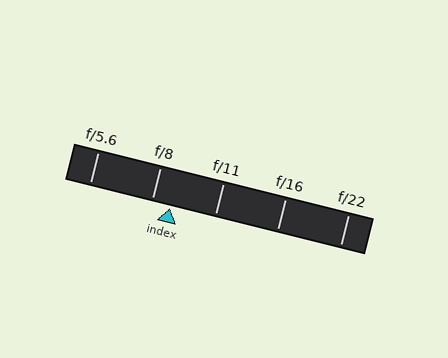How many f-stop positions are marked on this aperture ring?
There are 5 f-stop positions marked.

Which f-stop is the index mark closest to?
The index mark is closest to f/8.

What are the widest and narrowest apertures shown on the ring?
The widest aperture shown is f/5.6 and the narrowest is f/22.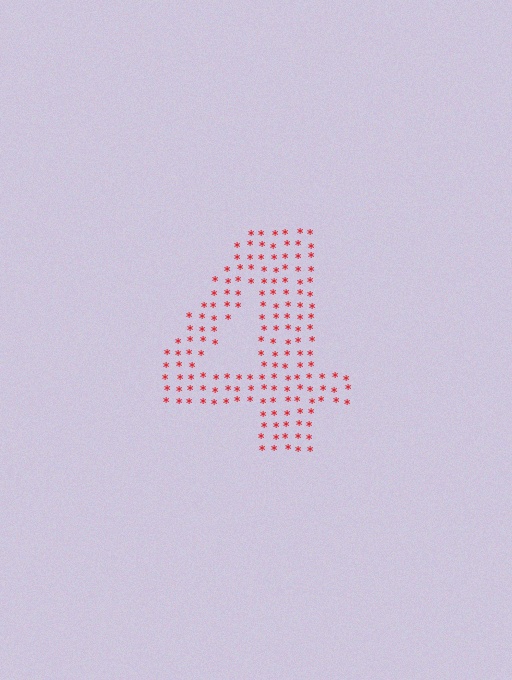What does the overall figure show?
The overall figure shows the digit 4.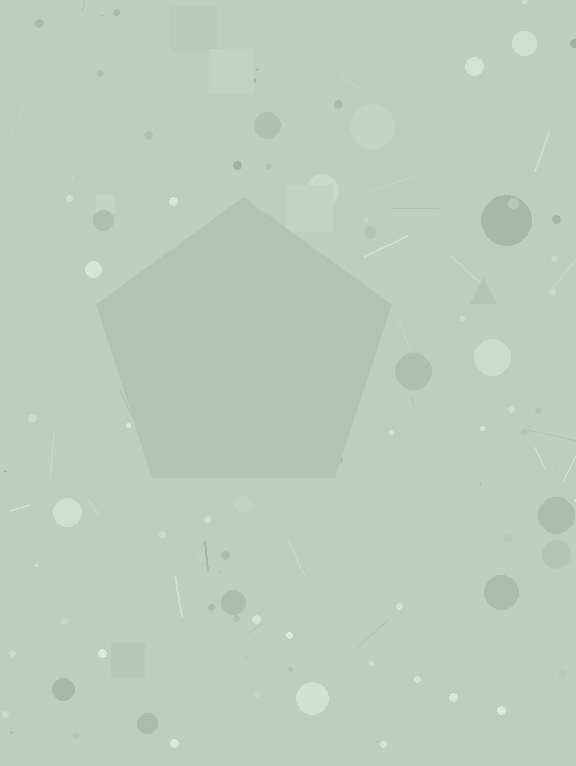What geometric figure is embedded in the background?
A pentagon is embedded in the background.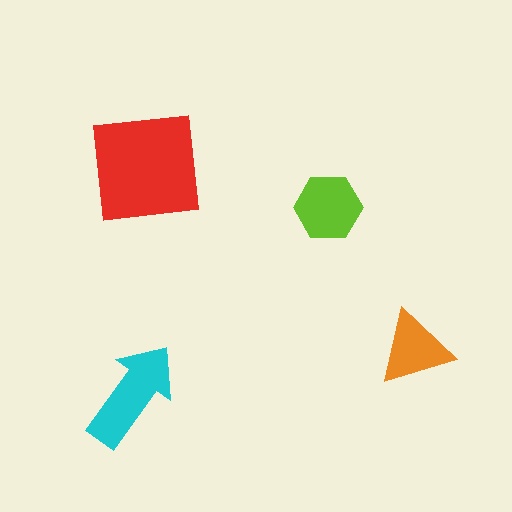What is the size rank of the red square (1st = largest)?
1st.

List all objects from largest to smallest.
The red square, the cyan arrow, the lime hexagon, the orange triangle.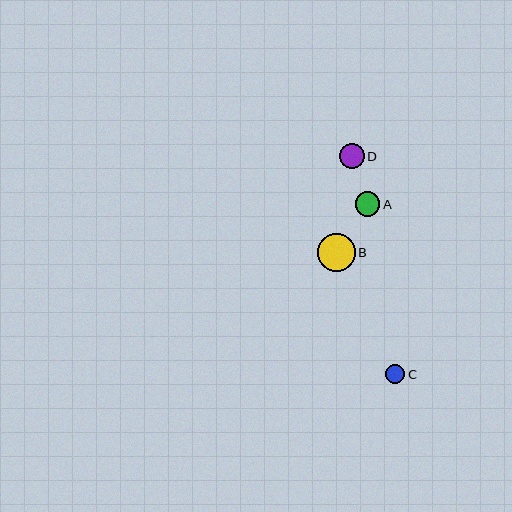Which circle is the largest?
Circle B is the largest with a size of approximately 37 pixels.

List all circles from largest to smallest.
From largest to smallest: B, D, A, C.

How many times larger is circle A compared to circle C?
Circle A is approximately 1.3 times the size of circle C.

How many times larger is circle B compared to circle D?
Circle B is approximately 1.5 times the size of circle D.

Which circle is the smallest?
Circle C is the smallest with a size of approximately 19 pixels.